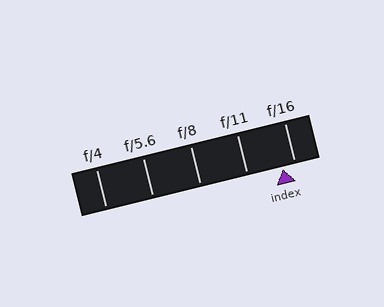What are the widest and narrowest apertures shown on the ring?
The widest aperture shown is f/4 and the narrowest is f/16.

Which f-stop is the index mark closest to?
The index mark is closest to f/16.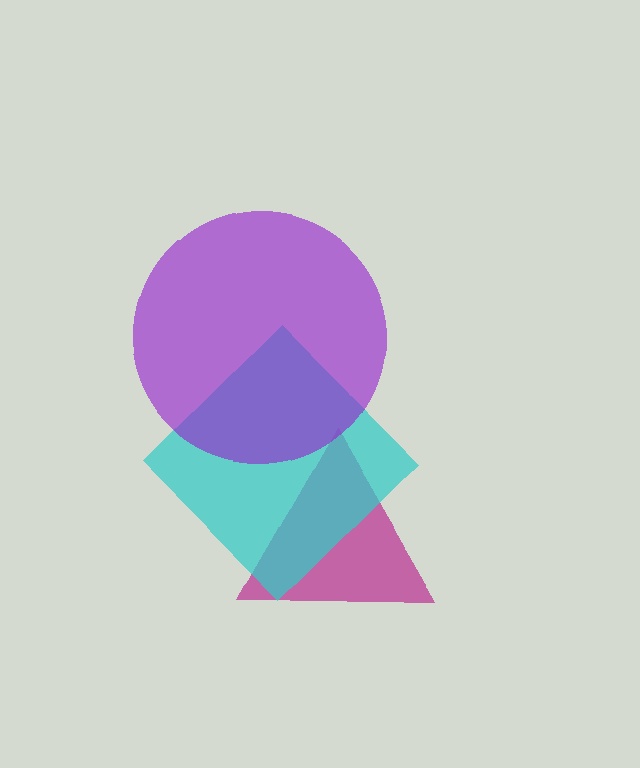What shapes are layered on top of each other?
The layered shapes are: a magenta triangle, a cyan diamond, a purple circle.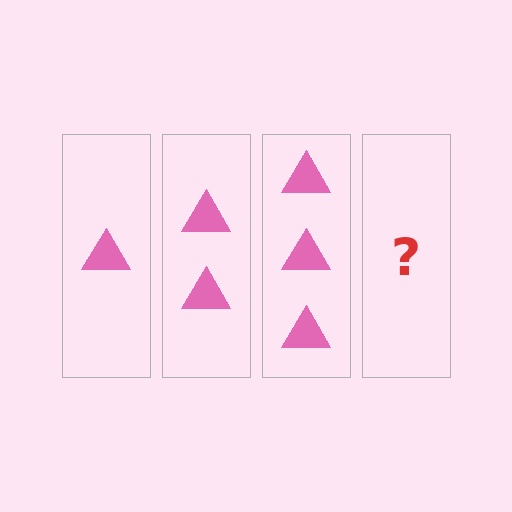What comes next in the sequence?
The next element should be 4 triangles.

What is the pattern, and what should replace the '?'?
The pattern is that each step adds one more triangle. The '?' should be 4 triangles.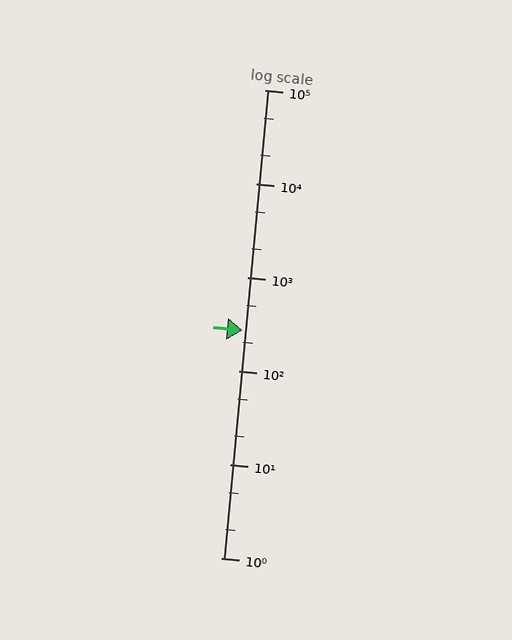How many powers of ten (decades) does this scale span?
The scale spans 5 decades, from 1 to 100000.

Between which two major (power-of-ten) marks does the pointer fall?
The pointer is between 100 and 1000.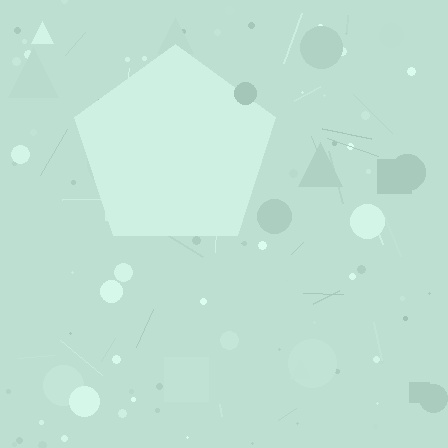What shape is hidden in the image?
A pentagon is hidden in the image.